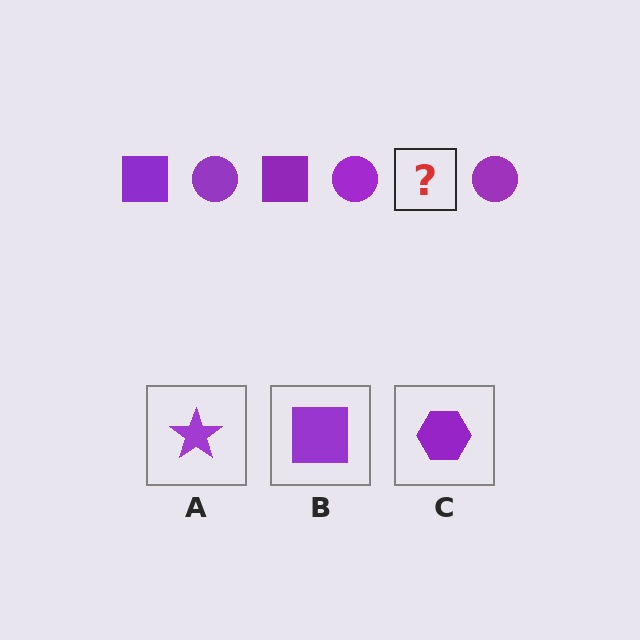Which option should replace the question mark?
Option B.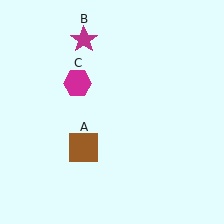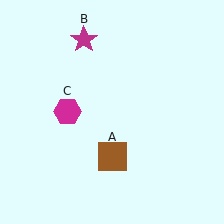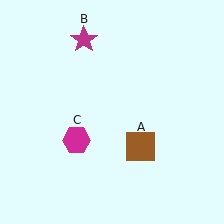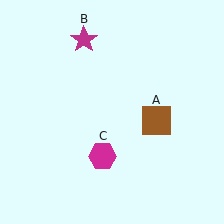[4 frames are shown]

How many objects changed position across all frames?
2 objects changed position: brown square (object A), magenta hexagon (object C).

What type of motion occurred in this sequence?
The brown square (object A), magenta hexagon (object C) rotated counterclockwise around the center of the scene.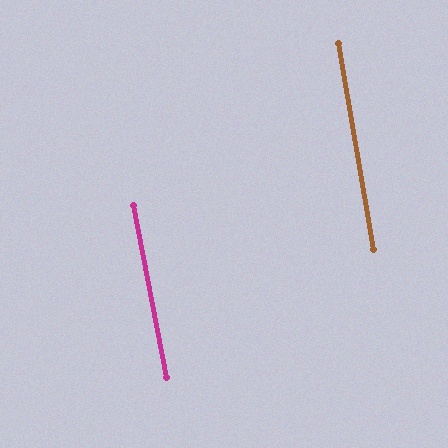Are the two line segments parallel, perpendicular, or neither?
Parallel — their directions differ by only 1.2°.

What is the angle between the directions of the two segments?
Approximately 1 degree.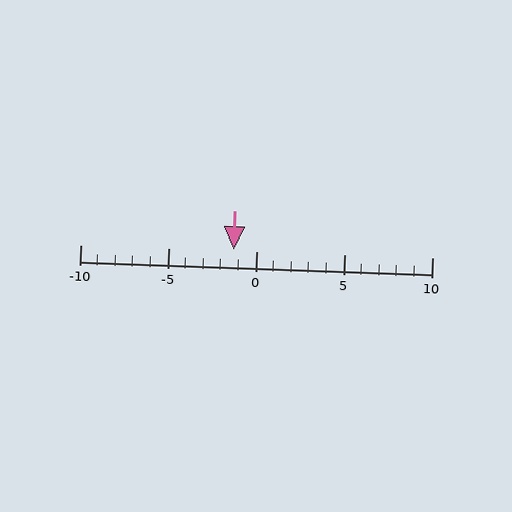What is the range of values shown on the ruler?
The ruler shows values from -10 to 10.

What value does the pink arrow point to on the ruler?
The pink arrow points to approximately -1.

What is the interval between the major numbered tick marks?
The major tick marks are spaced 5 units apart.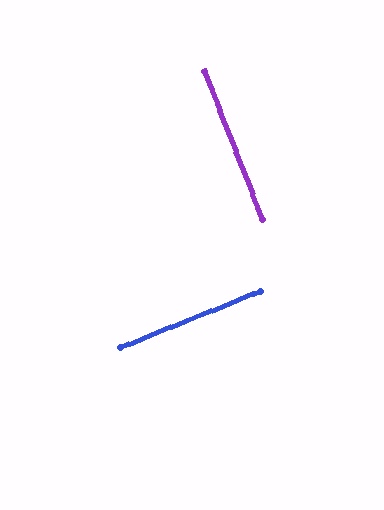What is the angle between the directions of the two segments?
Approximately 89 degrees.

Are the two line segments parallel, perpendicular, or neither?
Perpendicular — they meet at approximately 89°.